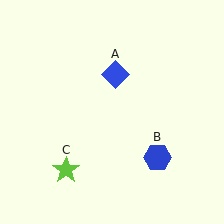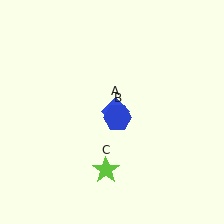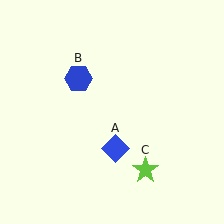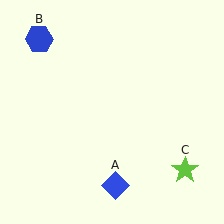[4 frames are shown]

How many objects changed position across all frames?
3 objects changed position: blue diamond (object A), blue hexagon (object B), lime star (object C).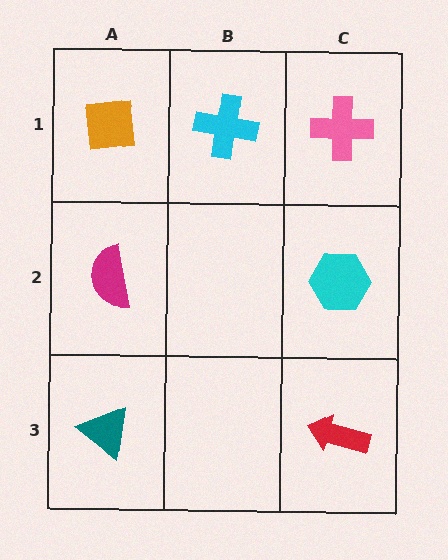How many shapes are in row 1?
3 shapes.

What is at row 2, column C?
A cyan hexagon.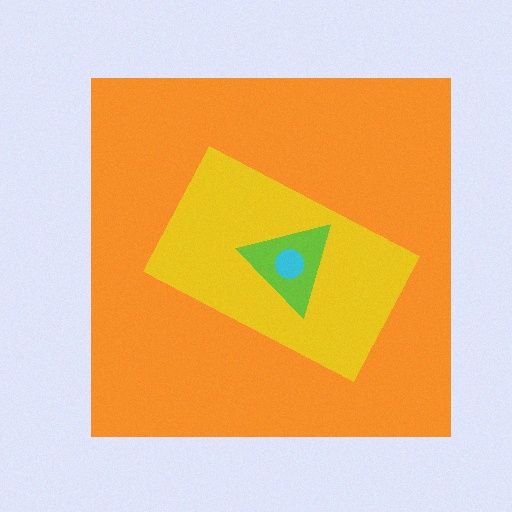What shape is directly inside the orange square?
The yellow rectangle.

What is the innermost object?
The cyan circle.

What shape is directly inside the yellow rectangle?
The lime triangle.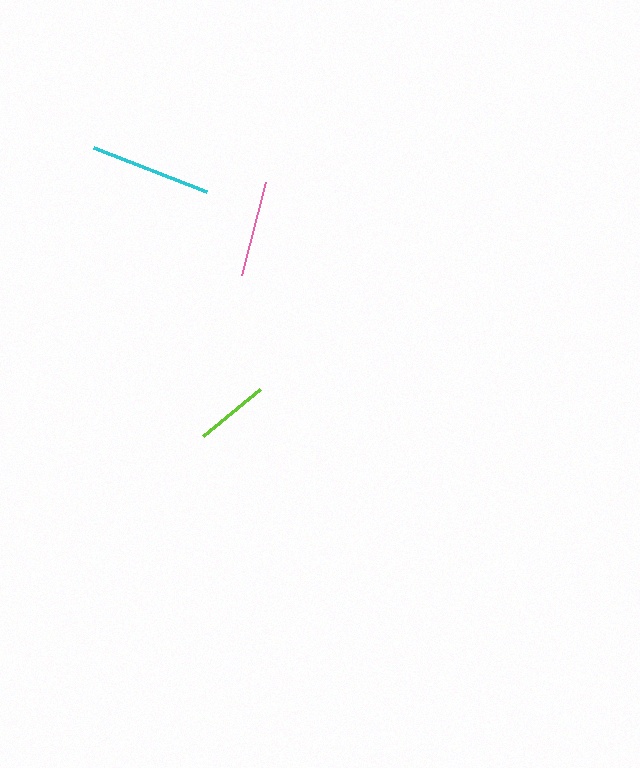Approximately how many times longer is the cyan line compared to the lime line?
The cyan line is approximately 1.7 times the length of the lime line.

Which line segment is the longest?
The cyan line is the longest at approximately 121 pixels.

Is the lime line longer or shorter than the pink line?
The pink line is longer than the lime line.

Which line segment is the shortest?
The lime line is the shortest at approximately 73 pixels.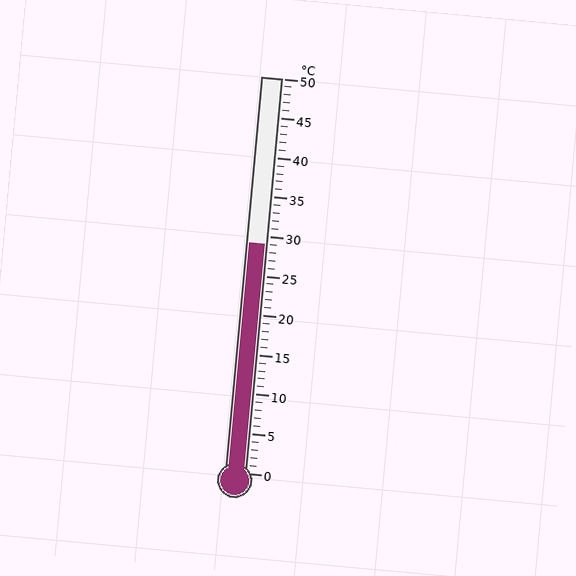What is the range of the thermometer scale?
The thermometer scale ranges from 0°C to 50°C.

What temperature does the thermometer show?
The thermometer shows approximately 29°C.